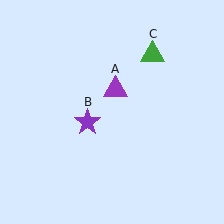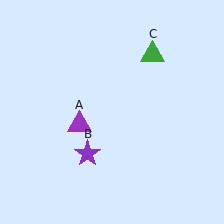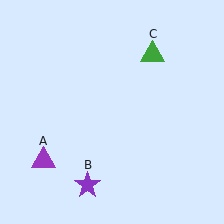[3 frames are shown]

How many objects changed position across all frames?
2 objects changed position: purple triangle (object A), purple star (object B).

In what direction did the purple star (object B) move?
The purple star (object B) moved down.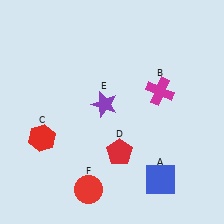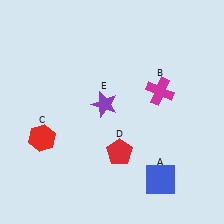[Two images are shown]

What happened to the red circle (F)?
The red circle (F) was removed in Image 2. It was in the bottom-left area of Image 1.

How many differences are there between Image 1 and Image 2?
There is 1 difference between the two images.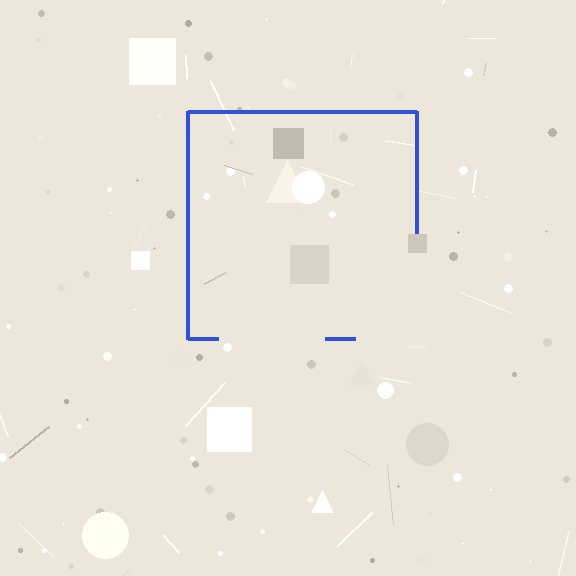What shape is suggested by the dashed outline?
The dashed outline suggests a square.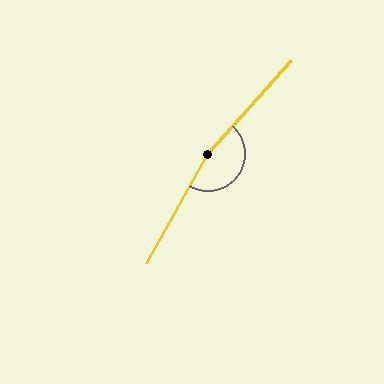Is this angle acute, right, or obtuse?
It is obtuse.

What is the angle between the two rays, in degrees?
Approximately 168 degrees.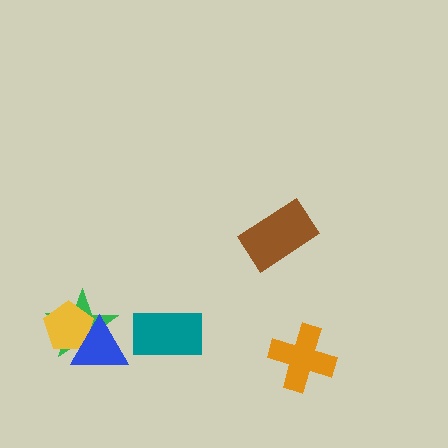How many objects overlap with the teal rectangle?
0 objects overlap with the teal rectangle.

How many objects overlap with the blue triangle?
2 objects overlap with the blue triangle.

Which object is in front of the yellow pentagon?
The blue triangle is in front of the yellow pentagon.